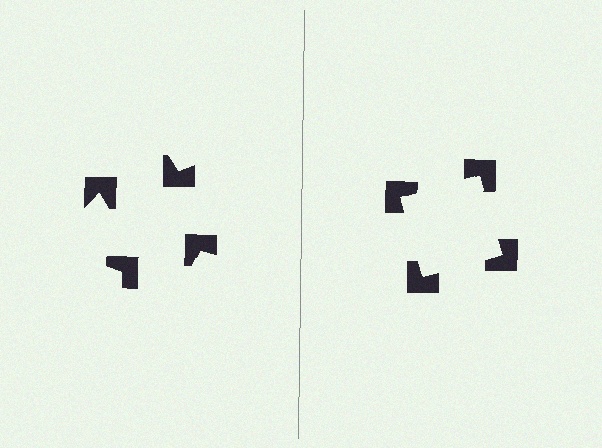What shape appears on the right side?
An illusory square.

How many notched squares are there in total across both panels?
8 — 4 on each side.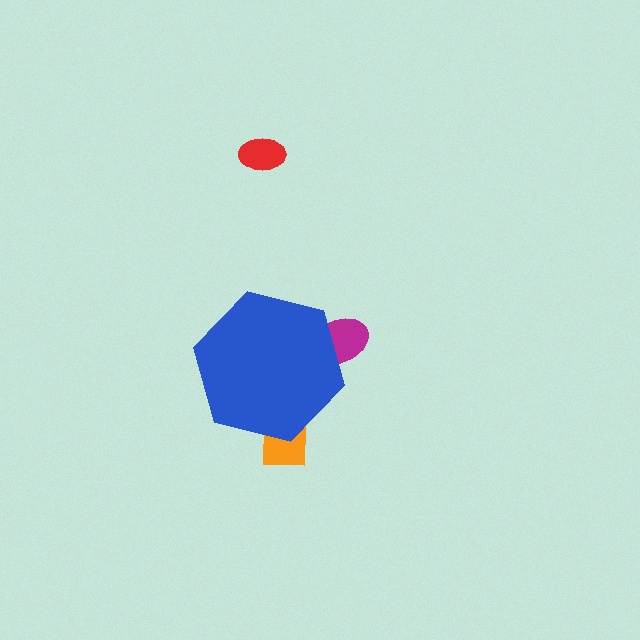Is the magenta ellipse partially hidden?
Yes, the magenta ellipse is partially hidden behind the blue hexagon.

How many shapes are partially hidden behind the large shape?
2 shapes are partially hidden.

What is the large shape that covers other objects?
A blue hexagon.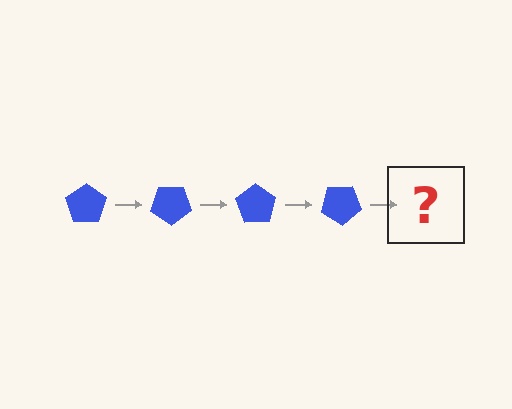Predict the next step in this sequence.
The next step is a blue pentagon rotated 140 degrees.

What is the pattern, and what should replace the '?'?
The pattern is that the pentagon rotates 35 degrees each step. The '?' should be a blue pentagon rotated 140 degrees.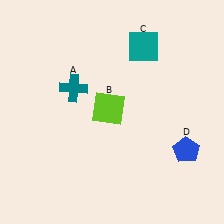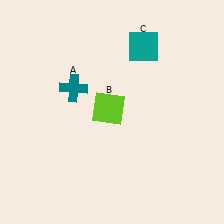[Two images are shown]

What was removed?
The blue pentagon (D) was removed in Image 2.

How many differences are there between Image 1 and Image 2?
There is 1 difference between the two images.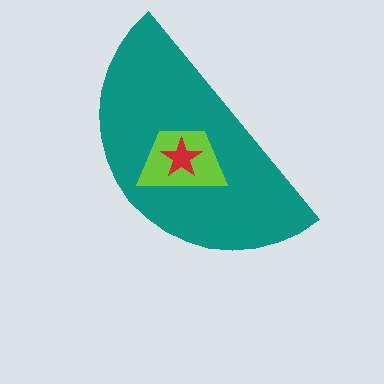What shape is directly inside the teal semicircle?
The lime trapezoid.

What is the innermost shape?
The red star.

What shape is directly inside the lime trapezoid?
The red star.